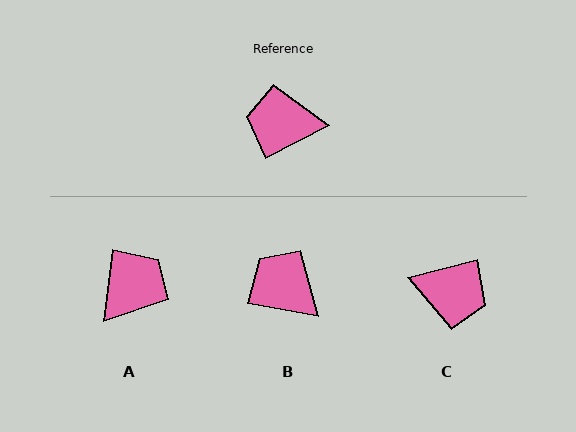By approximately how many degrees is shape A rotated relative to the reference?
Approximately 125 degrees clockwise.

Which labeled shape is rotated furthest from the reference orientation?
C, about 167 degrees away.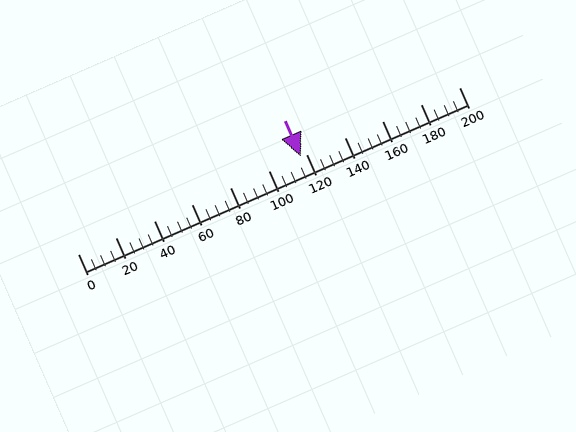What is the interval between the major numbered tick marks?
The major tick marks are spaced 20 units apart.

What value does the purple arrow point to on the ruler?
The purple arrow points to approximately 117.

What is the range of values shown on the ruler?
The ruler shows values from 0 to 200.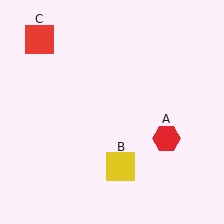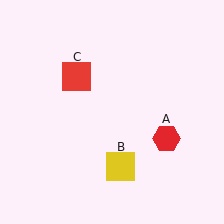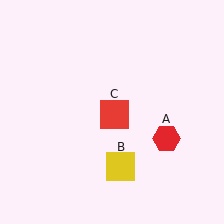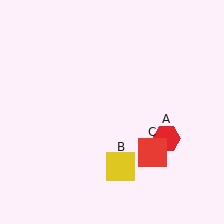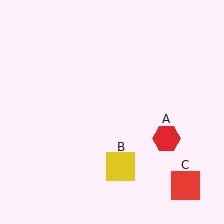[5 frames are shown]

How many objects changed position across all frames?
1 object changed position: red square (object C).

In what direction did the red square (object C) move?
The red square (object C) moved down and to the right.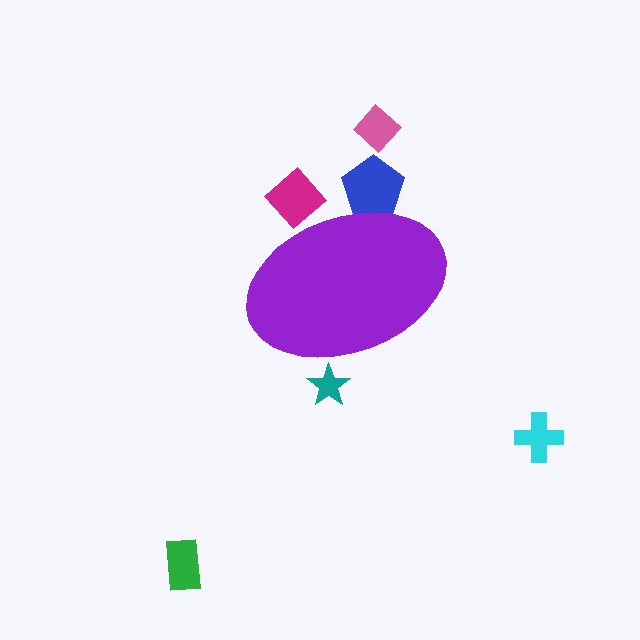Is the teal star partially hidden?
Yes, the teal star is partially hidden behind the purple ellipse.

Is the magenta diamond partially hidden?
Yes, the magenta diamond is partially hidden behind the purple ellipse.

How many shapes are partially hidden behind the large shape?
3 shapes are partially hidden.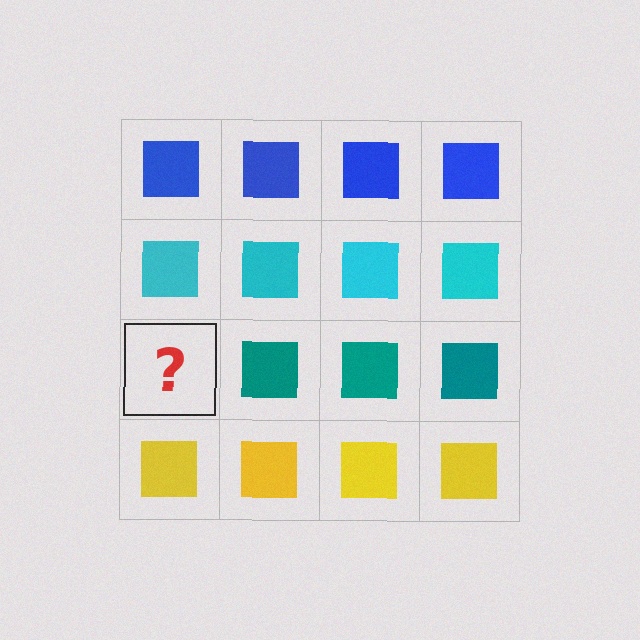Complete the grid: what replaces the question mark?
The question mark should be replaced with a teal square.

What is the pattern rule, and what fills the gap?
The rule is that each row has a consistent color. The gap should be filled with a teal square.